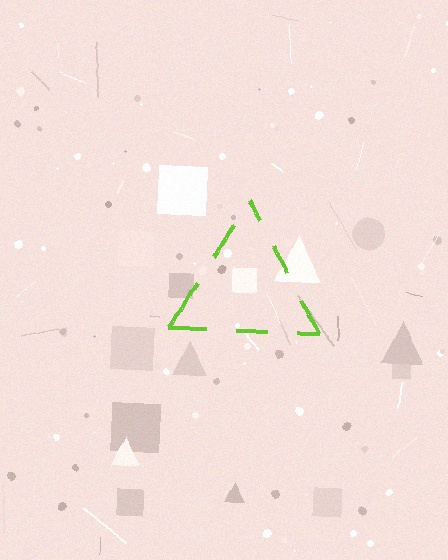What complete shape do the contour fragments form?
The contour fragments form a triangle.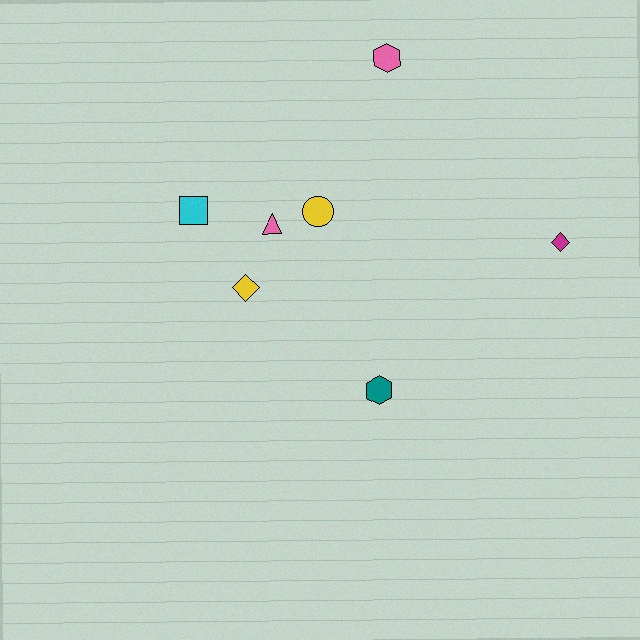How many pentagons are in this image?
There are no pentagons.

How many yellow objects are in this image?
There are 2 yellow objects.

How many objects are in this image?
There are 7 objects.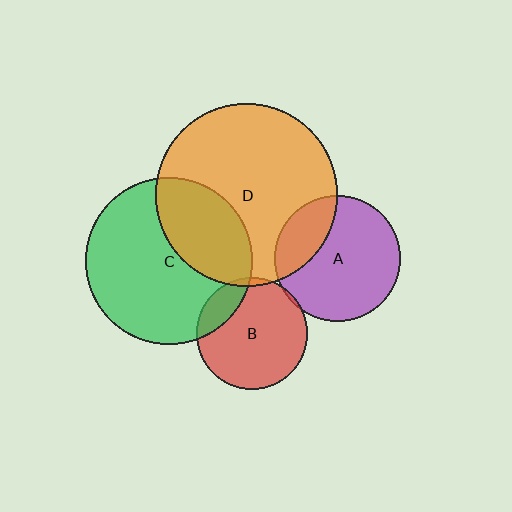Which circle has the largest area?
Circle D (orange).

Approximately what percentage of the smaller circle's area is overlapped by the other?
Approximately 15%.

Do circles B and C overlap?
Yes.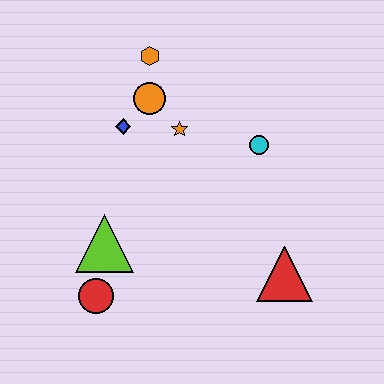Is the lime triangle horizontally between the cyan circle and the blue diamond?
No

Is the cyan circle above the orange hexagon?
No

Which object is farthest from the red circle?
The orange hexagon is farthest from the red circle.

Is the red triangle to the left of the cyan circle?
No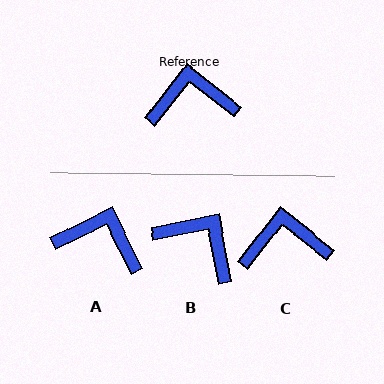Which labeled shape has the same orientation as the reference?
C.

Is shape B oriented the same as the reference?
No, it is off by about 41 degrees.